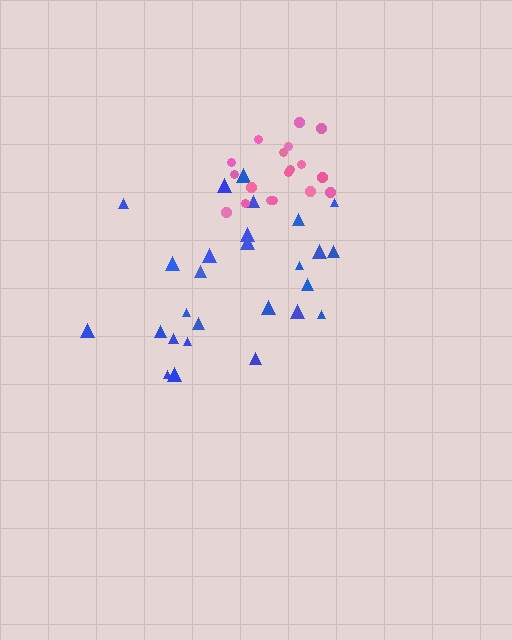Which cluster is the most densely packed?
Pink.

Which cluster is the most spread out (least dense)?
Blue.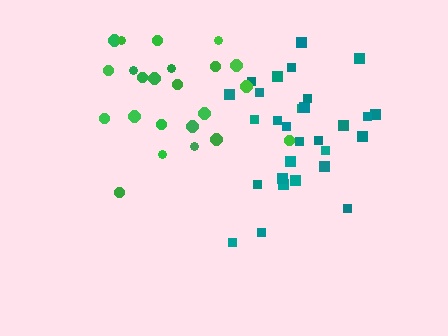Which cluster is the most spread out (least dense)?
Green.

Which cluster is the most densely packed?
Teal.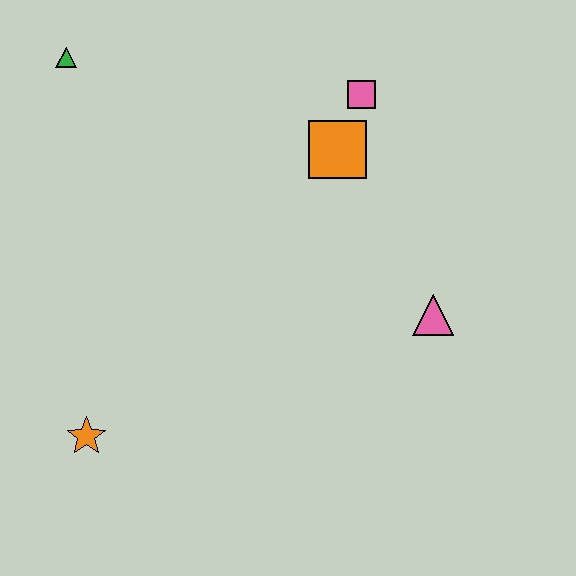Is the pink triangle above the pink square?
No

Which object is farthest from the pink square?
The orange star is farthest from the pink square.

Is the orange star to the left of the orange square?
Yes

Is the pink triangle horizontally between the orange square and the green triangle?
No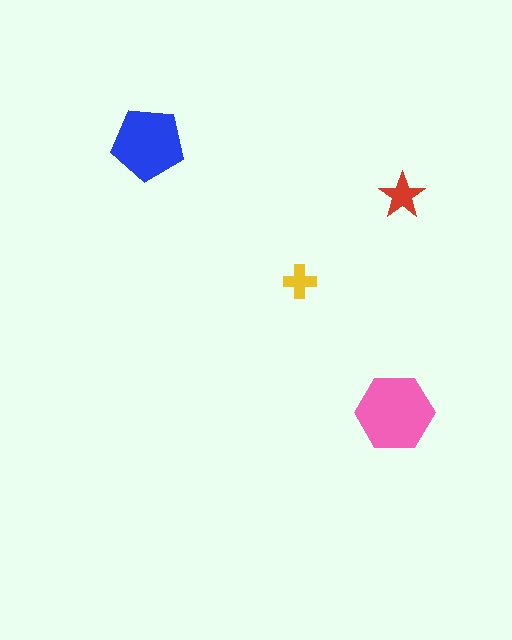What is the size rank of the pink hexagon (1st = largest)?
1st.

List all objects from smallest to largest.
The yellow cross, the red star, the blue pentagon, the pink hexagon.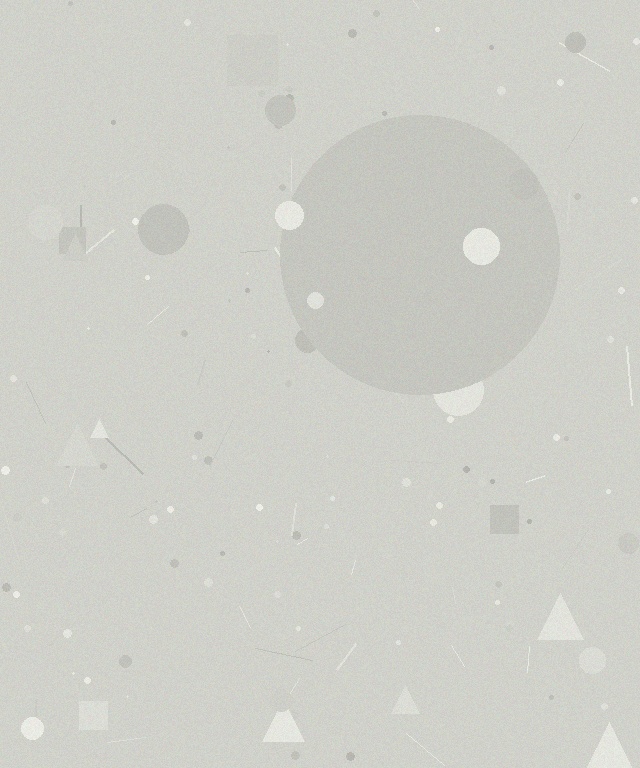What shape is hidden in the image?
A circle is hidden in the image.